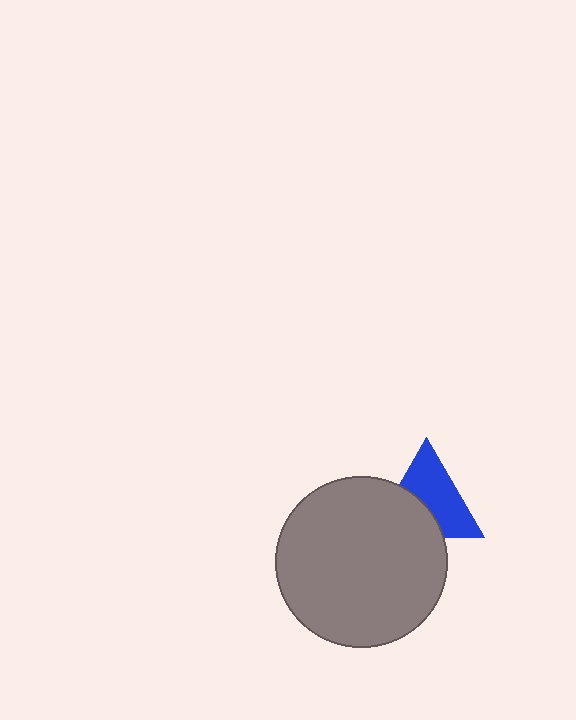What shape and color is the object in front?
The object in front is a gray circle.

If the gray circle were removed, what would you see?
You would see the complete blue triangle.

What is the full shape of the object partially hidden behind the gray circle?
The partially hidden object is a blue triangle.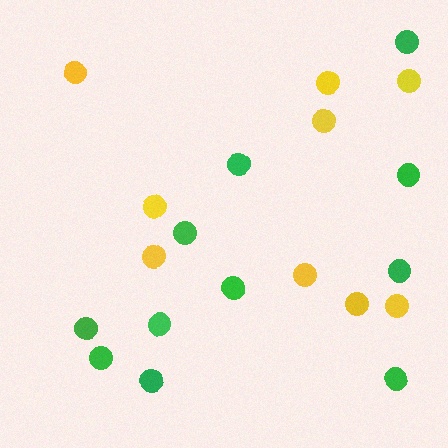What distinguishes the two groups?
There are 2 groups: one group of yellow circles (9) and one group of green circles (11).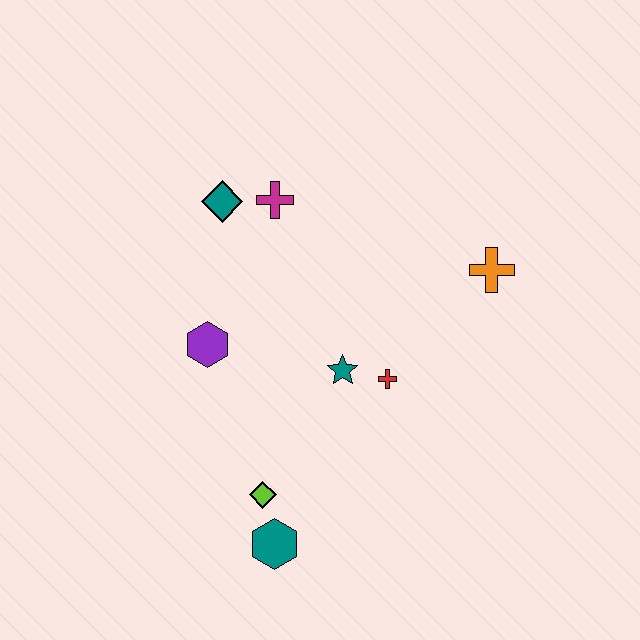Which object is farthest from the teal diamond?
The teal hexagon is farthest from the teal diamond.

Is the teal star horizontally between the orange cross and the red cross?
No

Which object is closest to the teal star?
The red cross is closest to the teal star.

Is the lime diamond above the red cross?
No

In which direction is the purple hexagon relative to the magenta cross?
The purple hexagon is below the magenta cross.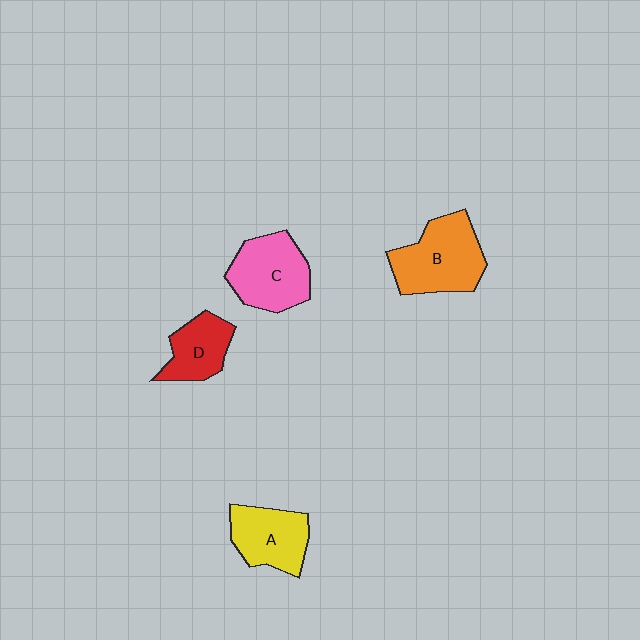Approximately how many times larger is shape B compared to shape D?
Approximately 1.6 times.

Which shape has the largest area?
Shape B (orange).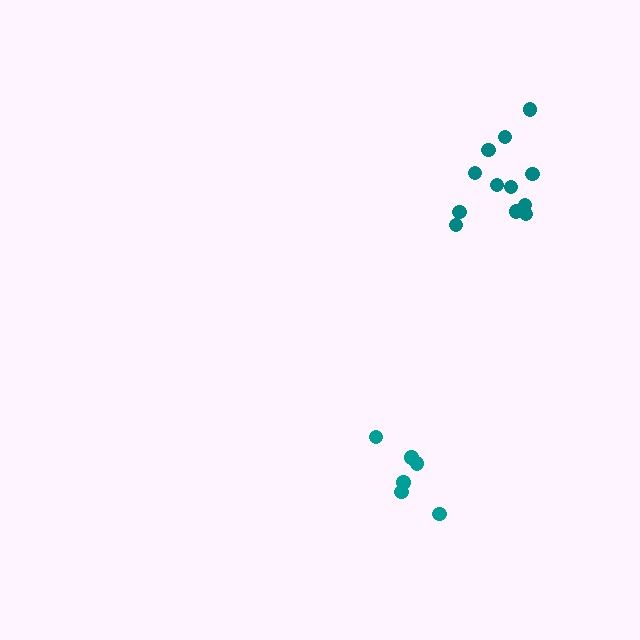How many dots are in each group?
Group 1: 6 dots, Group 2: 12 dots (18 total).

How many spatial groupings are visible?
There are 2 spatial groupings.